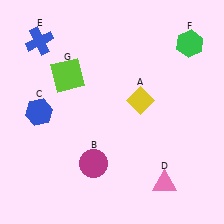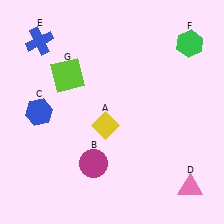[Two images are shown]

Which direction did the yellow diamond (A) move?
The yellow diamond (A) moved left.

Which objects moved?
The objects that moved are: the yellow diamond (A), the pink triangle (D).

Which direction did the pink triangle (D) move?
The pink triangle (D) moved right.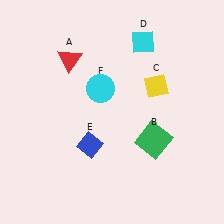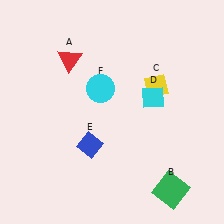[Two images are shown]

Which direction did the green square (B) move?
The green square (B) moved down.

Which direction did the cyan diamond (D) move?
The cyan diamond (D) moved down.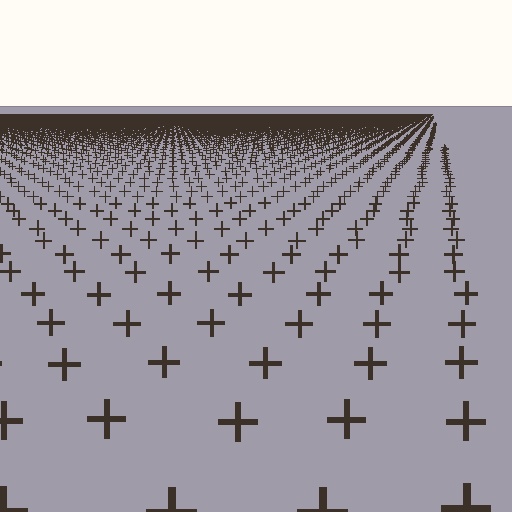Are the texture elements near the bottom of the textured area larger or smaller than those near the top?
Larger. Near the bottom, elements are closer to the viewer and appear at a bigger on-screen size.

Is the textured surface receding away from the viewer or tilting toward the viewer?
The surface is receding away from the viewer. Texture elements get smaller and denser toward the top.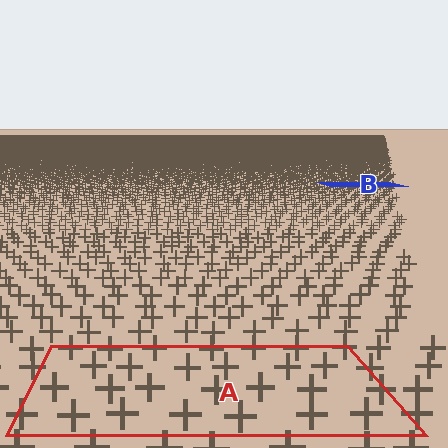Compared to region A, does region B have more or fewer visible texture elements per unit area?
Region B has more texture elements per unit area — they are packed more densely because it is farther away.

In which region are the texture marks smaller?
The texture marks are smaller in region B, because it is farther away.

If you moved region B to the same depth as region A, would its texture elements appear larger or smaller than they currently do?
They would appear larger. At a closer depth, the same texture elements are projected at a bigger on-screen size.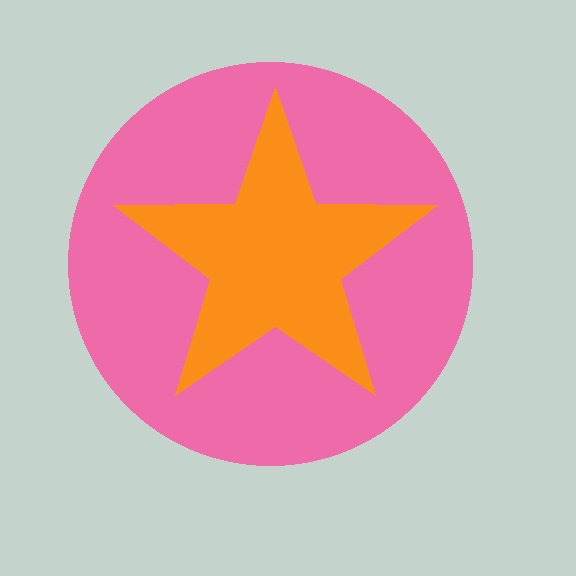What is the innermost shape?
The orange star.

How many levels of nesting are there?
2.